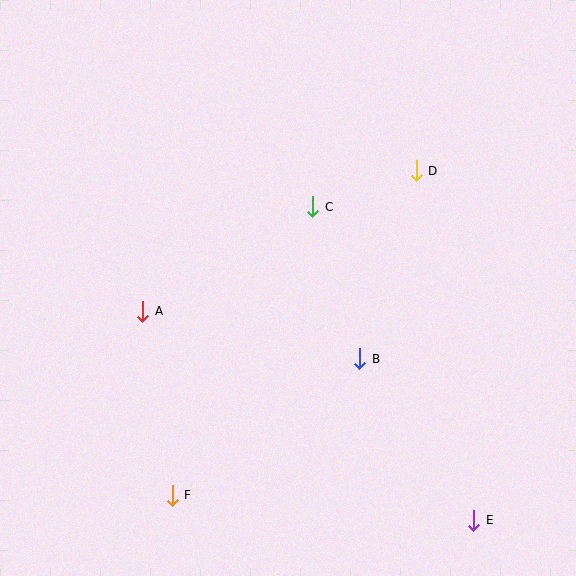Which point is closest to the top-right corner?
Point D is closest to the top-right corner.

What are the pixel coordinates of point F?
Point F is at (172, 495).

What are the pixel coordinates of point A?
Point A is at (143, 312).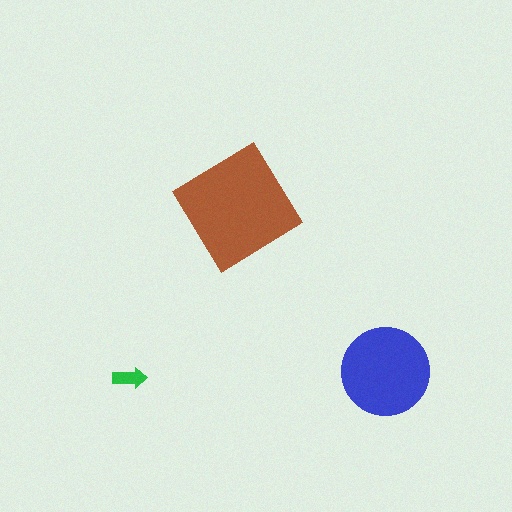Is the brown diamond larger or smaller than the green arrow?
Larger.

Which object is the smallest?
The green arrow.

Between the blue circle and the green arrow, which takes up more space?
The blue circle.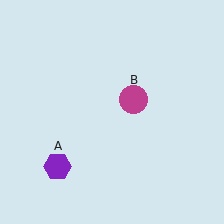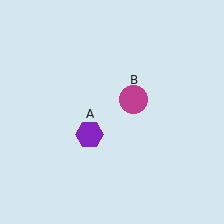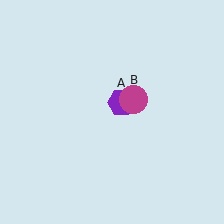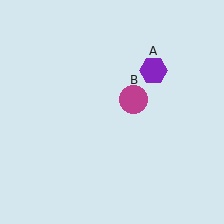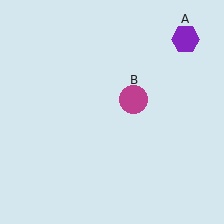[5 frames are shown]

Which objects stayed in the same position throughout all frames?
Magenta circle (object B) remained stationary.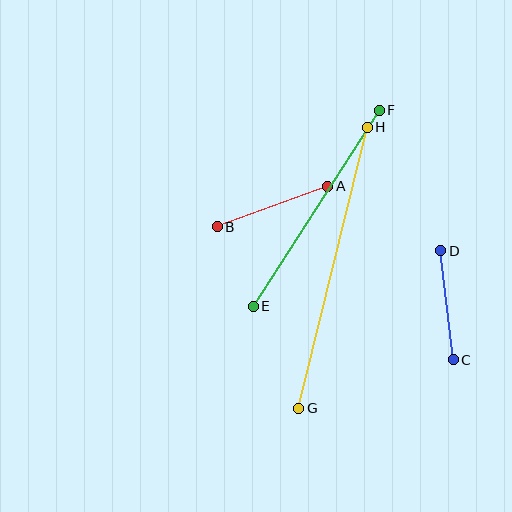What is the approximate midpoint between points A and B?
The midpoint is at approximately (273, 207) pixels.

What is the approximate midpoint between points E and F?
The midpoint is at approximately (316, 208) pixels.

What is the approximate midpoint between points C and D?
The midpoint is at approximately (447, 305) pixels.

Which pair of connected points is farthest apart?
Points G and H are farthest apart.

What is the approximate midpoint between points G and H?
The midpoint is at approximately (333, 268) pixels.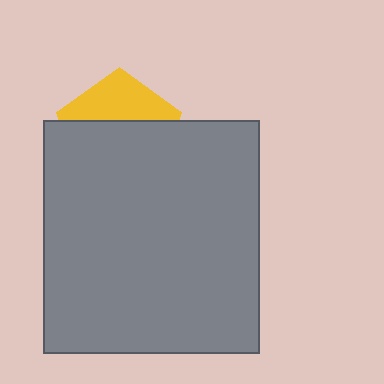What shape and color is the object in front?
The object in front is a gray rectangle.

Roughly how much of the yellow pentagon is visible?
A small part of it is visible (roughly 36%).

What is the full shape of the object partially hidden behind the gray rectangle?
The partially hidden object is a yellow pentagon.